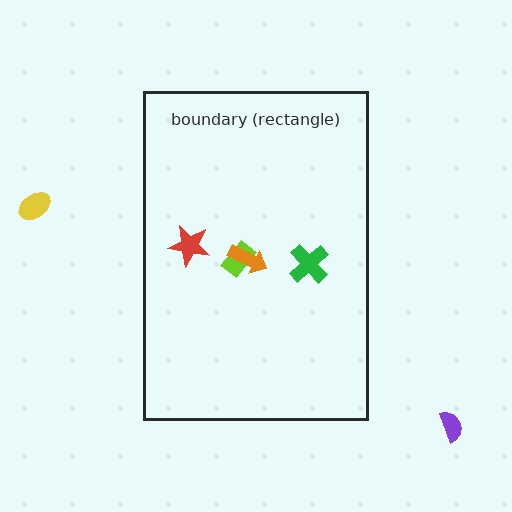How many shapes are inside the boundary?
4 inside, 2 outside.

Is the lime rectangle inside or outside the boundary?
Inside.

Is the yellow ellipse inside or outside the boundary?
Outside.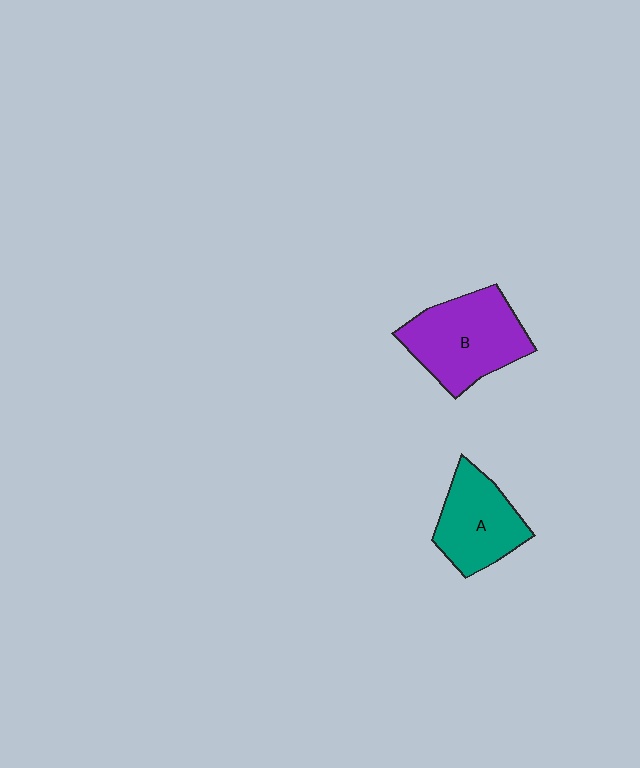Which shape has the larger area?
Shape B (purple).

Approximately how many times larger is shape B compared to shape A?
Approximately 1.3 times.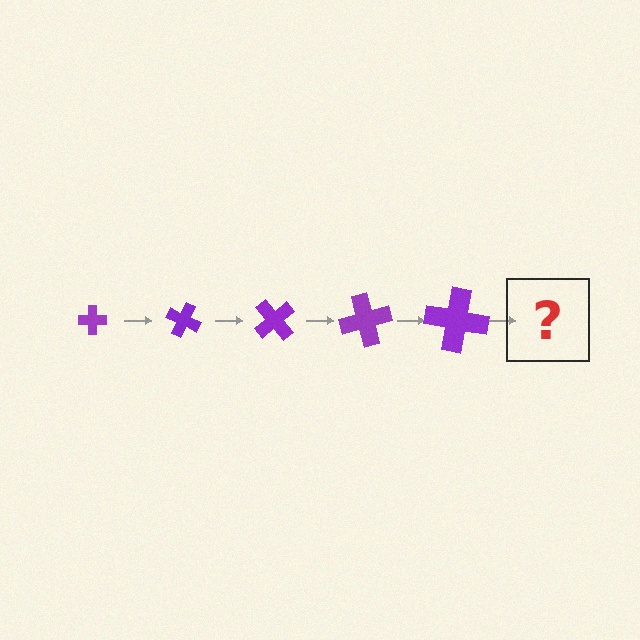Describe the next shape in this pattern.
It should be a cross, larger than the previous one and rotated 125 degrees from the start.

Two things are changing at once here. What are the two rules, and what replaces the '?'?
The two rules are that the cross grows larger each step and it rotates 25 degrees each step. The '?' should be a cross, larger than the previous one and rotated 125 degrees from the start.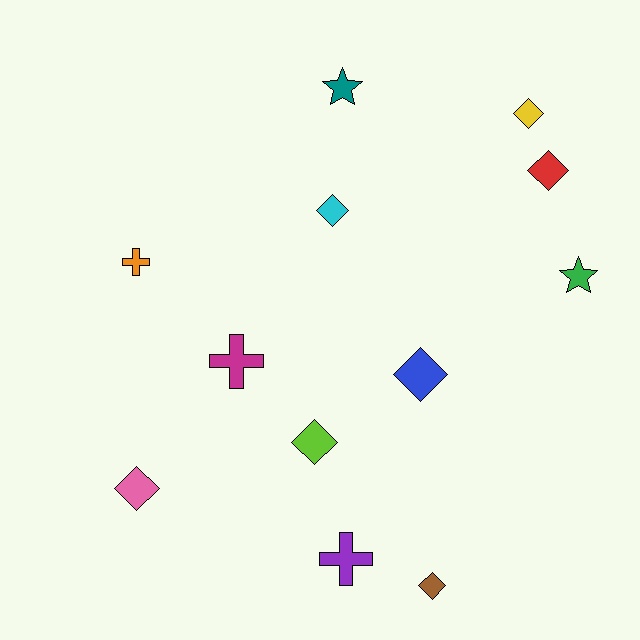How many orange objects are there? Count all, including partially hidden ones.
There is 1 orange object.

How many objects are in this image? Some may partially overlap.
There are 12 objects.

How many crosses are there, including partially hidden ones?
There are 3 crosses.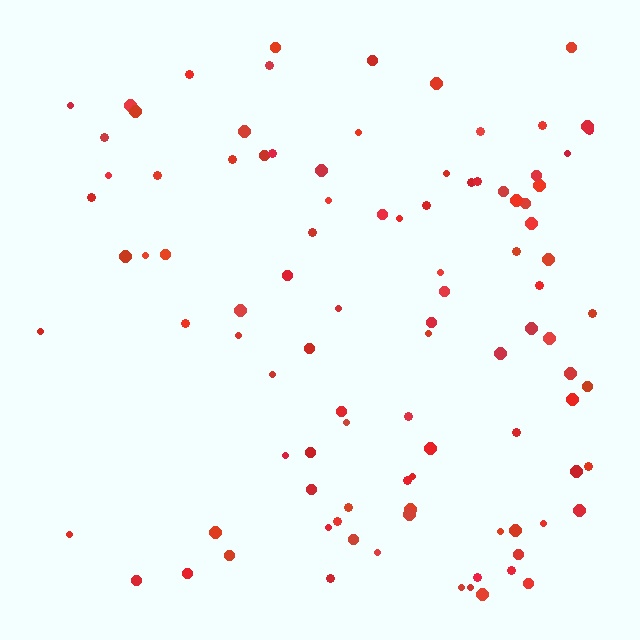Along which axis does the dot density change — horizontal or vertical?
Horizontal.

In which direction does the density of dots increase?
From left to right, with the right side densest.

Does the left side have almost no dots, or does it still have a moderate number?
Still a moderate number, just noticeably fewer than the right.